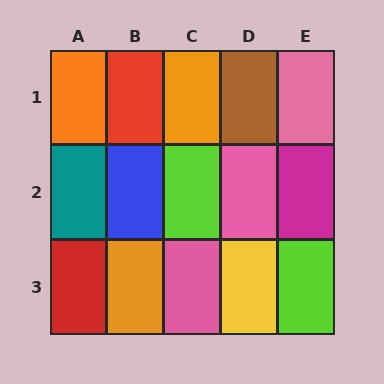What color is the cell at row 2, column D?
Pink.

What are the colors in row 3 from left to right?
Red, orange, pink, yellow, lime.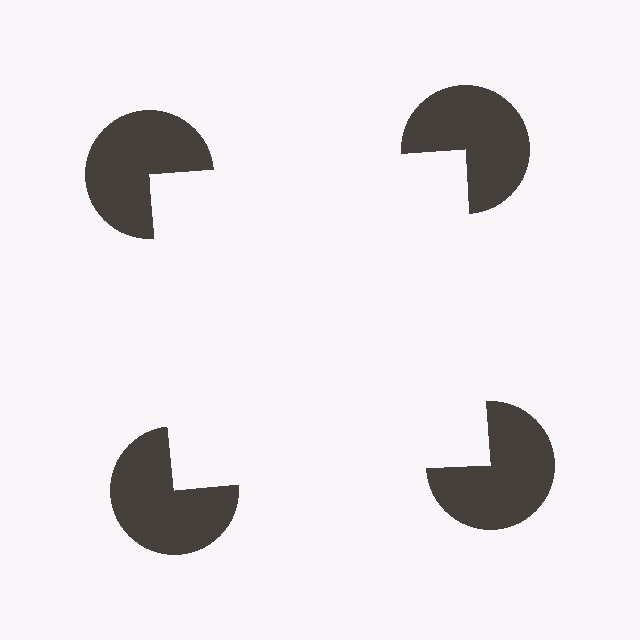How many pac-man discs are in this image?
There are 4 — one at each vertex of the illusory square.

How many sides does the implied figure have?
4 sides.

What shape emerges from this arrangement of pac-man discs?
An illusory square — its edges are inferred from the aligned wedge cuts in the pac-man discs, not physically drawn.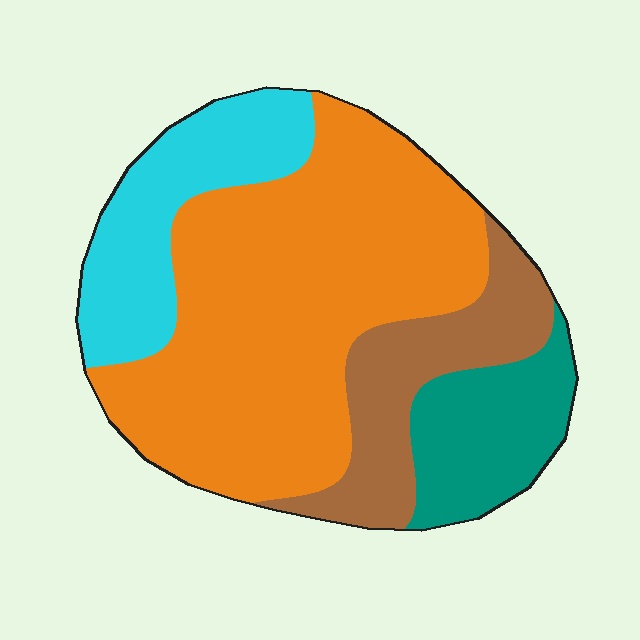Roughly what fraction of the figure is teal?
Teal takes up about one eighth (1/8) of the figure.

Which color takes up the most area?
Orange, at roughly 55%.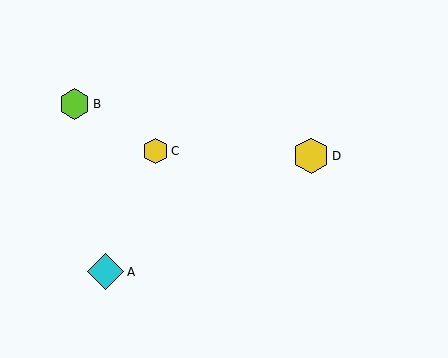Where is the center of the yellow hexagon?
The center of the yellow hexagon is at (311, 156).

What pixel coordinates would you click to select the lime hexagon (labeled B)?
Click at (75, 104) to select the lime hexagon B.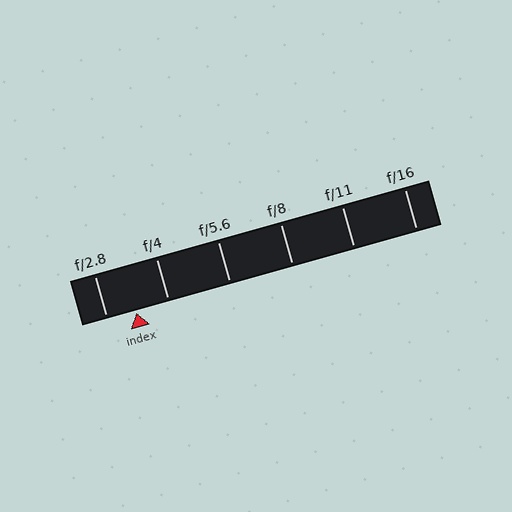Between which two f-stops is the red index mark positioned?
The index mark is between f/2.8 and f/4.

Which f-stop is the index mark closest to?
The index mark is closest to f/2.8.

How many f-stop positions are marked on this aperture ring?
There are 6 f-stop positions marked.